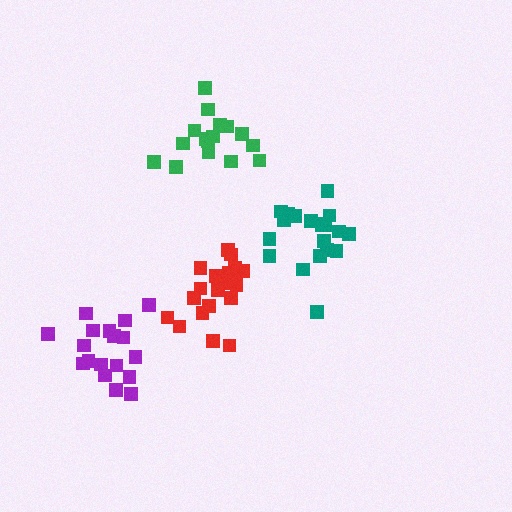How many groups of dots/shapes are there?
There are 4 groups.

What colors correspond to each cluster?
The clusters are colored: purple, red, teal, green.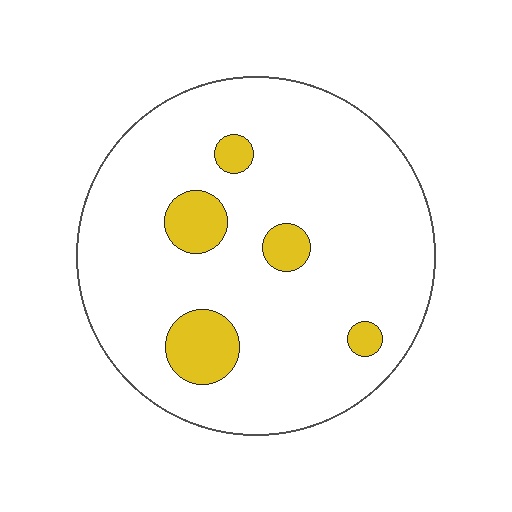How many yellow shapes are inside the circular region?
5.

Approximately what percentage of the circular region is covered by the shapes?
Approximately 10%.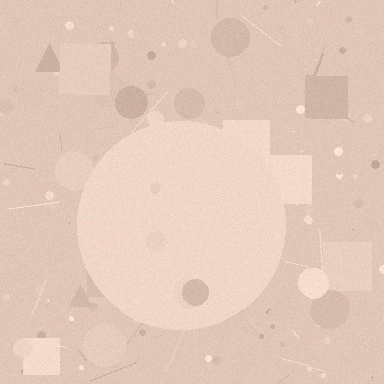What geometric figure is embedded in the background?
A circle is embedded in the background.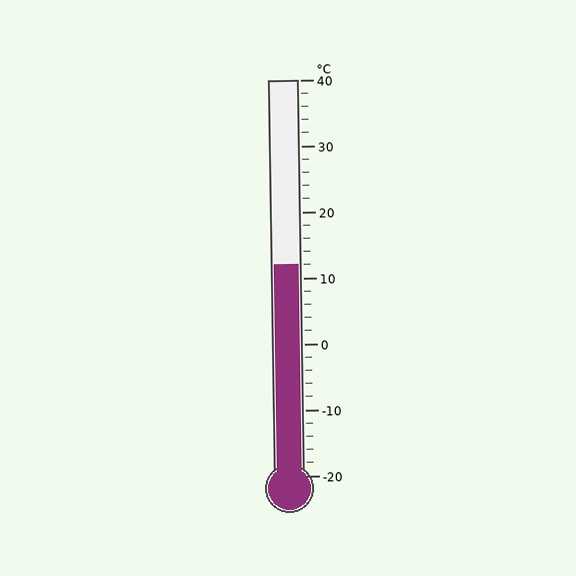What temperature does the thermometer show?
The thermometer shows approximately 12°C.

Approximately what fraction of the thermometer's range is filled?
The thermometer is filled to approximately 55% of its range.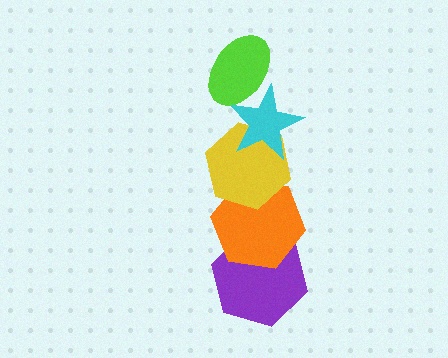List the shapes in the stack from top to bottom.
From top to bottom: the lime ellipse, the cyan star, the yellow hexagon, the orange hexagon, the purple hexagon.